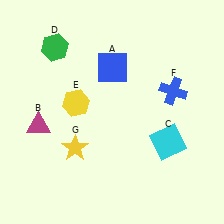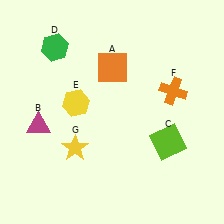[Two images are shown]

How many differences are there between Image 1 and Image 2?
There are 3 differences between the two images.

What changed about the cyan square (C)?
In Image 1, C is cyan. In Image 2, it changed to lime.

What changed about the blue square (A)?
In Image 1, A is blue. In Image 2, it changed to orange.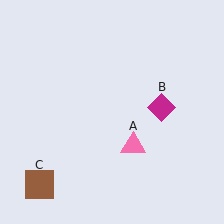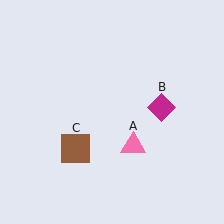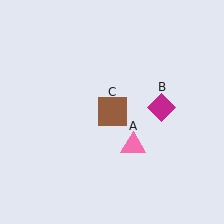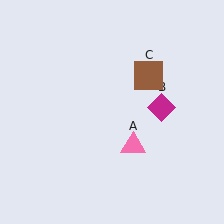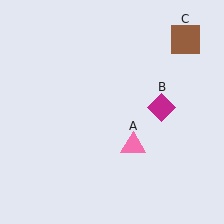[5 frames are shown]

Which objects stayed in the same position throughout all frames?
Pink triangle (object A) and magenta diamond (object B) remained stationary.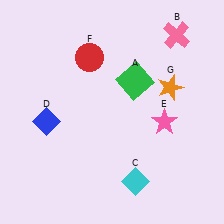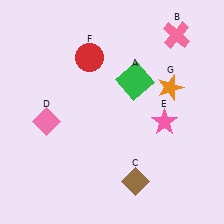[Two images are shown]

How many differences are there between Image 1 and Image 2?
There are 2 differences between the two images.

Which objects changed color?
C changed from cyan to brown. D changed from blue to pink.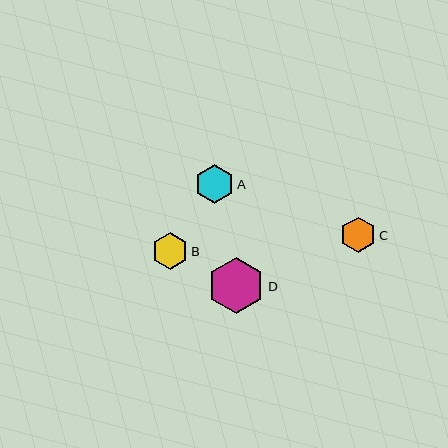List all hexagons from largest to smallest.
From largest to smallest: D, A, B, C.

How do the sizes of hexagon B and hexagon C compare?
Hexagon B and hexagon C are approximately the same size.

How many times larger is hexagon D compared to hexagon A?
Hexagon D is approximately 1.4 times the size of hexagon A.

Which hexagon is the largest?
Hexagon D is the largest with a size of approximately 56 pixels.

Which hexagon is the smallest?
Hexagon C is the smallest with a size of approximately 36 pixels.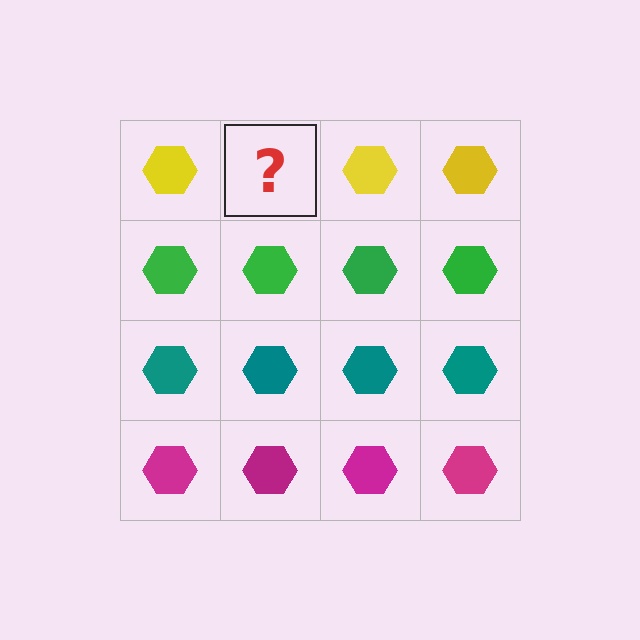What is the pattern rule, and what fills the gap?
The rule is that each row has a consistent color. The gap should be filled with a yellow hexagon.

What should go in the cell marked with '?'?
The missing cell should contain a yellow hexagon.